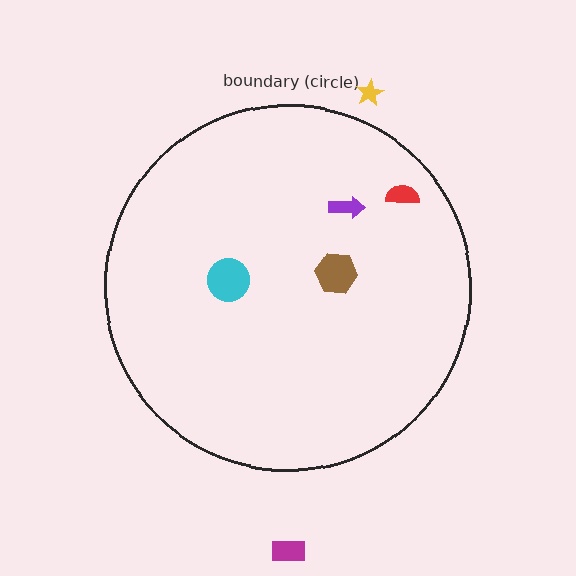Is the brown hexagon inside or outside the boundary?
Inside.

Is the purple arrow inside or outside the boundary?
Inside.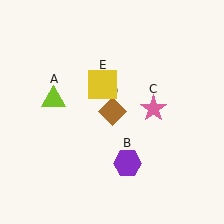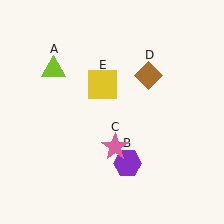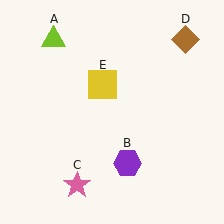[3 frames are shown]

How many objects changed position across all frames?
3 objects changed position: lime triangle (object A), pink star (object C), brown diamond (object D).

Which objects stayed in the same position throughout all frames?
Purple hexagon (object B) and yellow square (object E) remained stationary.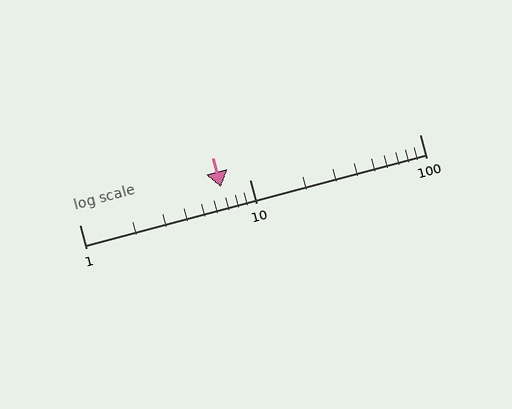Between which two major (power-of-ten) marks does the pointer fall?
The pointer is between 1 and 10.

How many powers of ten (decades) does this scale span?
The scale spans 2 decades, from 1 to 100.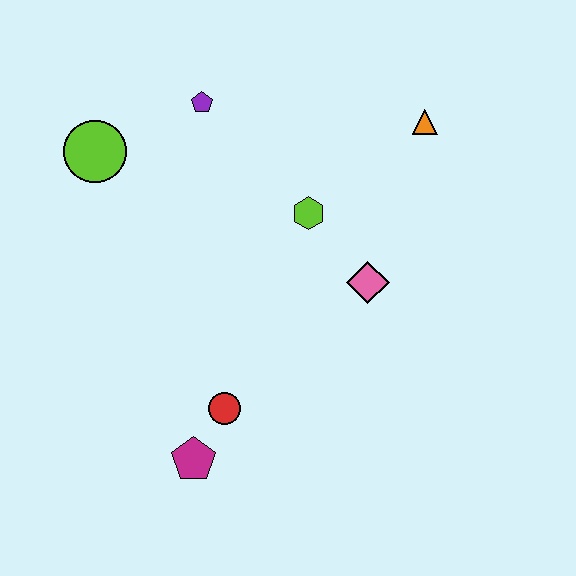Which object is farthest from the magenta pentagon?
The orange triangle is farthest from the magenta pentagon.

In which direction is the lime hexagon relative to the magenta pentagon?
The lime hexagon is above the magenta pentagon.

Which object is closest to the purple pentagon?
The lime circle is closest to the purple pentagon.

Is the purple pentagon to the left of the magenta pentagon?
No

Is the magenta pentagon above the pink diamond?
No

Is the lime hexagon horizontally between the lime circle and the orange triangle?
Yes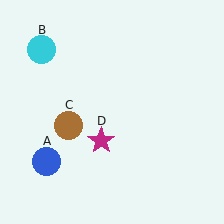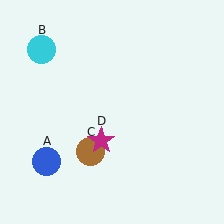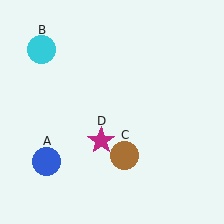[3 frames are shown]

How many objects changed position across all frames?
1 object changed position: brown circle (object C).